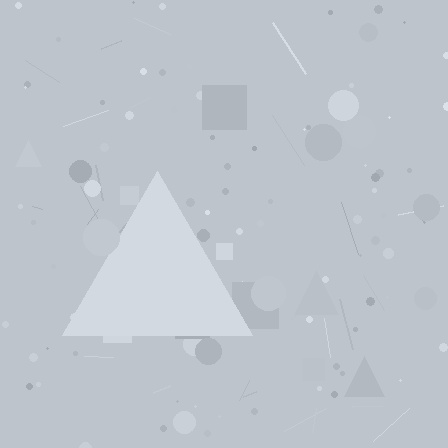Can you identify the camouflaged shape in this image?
The camouflaged shape is a triangle.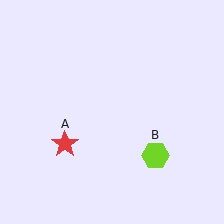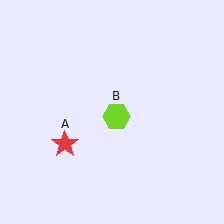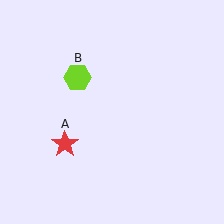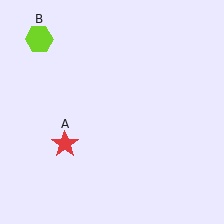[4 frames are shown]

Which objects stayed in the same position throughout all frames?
Red star (object A) remained stationary.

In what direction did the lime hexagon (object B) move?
The lime hexagon (object B) moved up and to the left.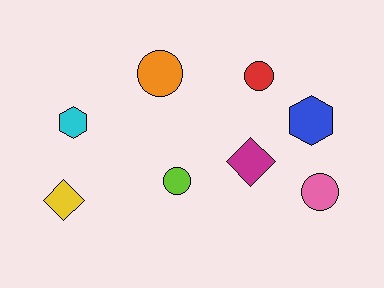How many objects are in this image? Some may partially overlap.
There are 8 objects.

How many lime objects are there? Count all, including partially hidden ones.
There is 1 lime object.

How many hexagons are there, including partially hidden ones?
There are 2 hexagons.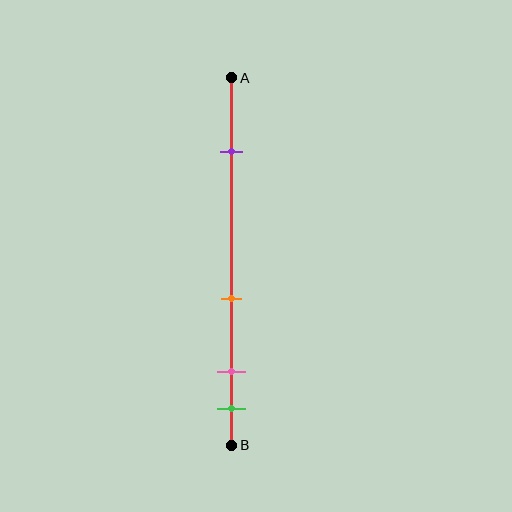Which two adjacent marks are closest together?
The pink and green marks are the closest adjacent pair.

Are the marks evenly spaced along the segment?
No, the marks are not evenly spaced.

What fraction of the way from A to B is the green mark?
The green mark is approximately 90% (0.9) of the way from A to B.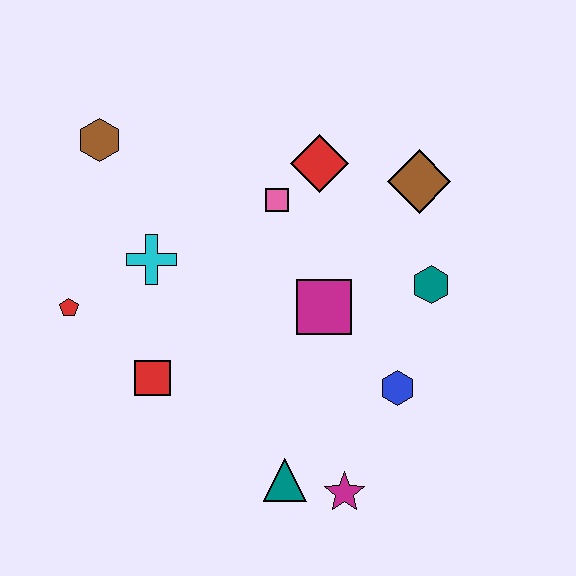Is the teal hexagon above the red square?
Yes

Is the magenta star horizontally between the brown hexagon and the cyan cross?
No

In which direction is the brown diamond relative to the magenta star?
The brown diamond is above the magenta star.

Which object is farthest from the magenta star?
The brown hexagon is farthest from the magenta star.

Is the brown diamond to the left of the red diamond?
No